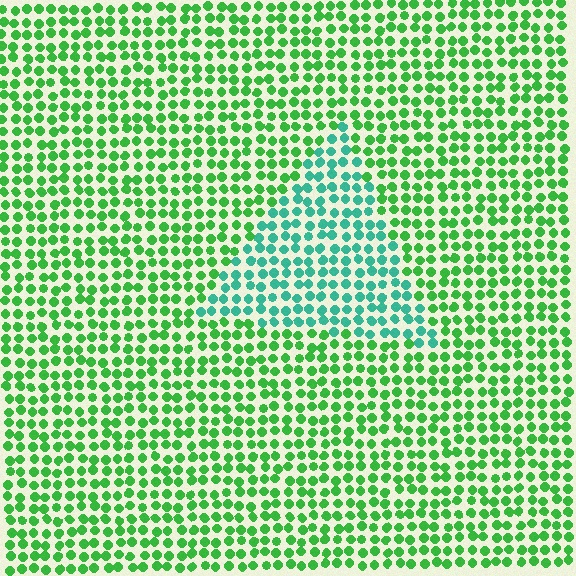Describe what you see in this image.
The image is filled with small green elements in a uniform arrangement. A triangle-shaped region is visible where the elements are tinted to a slightly different hue, forming a subtle color boundary.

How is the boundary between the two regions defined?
The boundary is defined purely by a slight shift in hue (about 41 degrees). Spacing, size, and orientation are identical on both sides.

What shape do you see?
I see a triangle.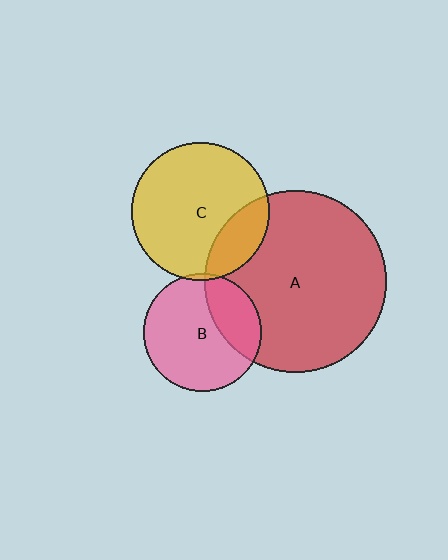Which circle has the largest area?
Circle A (red).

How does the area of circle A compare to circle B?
Approximately 2.4 times.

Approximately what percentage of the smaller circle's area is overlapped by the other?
Approximately 20%.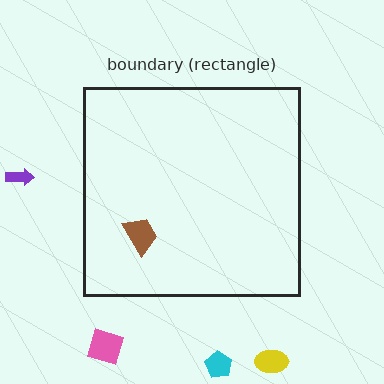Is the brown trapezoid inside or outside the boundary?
Inside.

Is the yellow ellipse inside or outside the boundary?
Outside.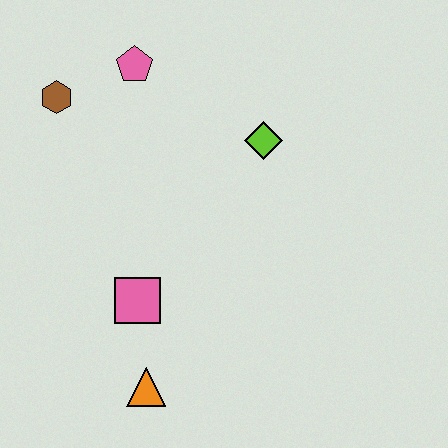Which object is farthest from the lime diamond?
The orange triangle is farthest from the lime diamond.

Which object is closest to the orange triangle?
The pink square is closest to the orange triangle.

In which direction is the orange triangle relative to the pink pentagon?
The orange triangle is below the pink pentagon.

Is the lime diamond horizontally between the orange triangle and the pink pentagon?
No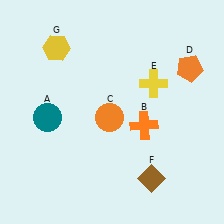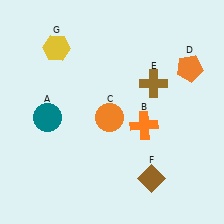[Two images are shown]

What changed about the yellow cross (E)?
In Image 1, E is yellow. In Image 2, it changed to brown.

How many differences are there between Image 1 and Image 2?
There is 1 difference between the two images.